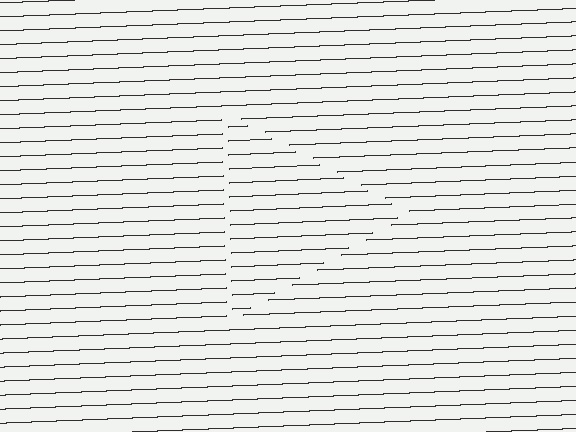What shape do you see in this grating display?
An illusory triangle. The interior of the shape contains the same grating, shifted by half a period — the contour is defined by the phase discontinuity where line-ends from the inner and outer gratings abut.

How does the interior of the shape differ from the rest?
The interior of the shape contains the same grating, shifted by half a period — the contour is defined by the phase discontinuity where line-ends from the inner and outer gratings abut.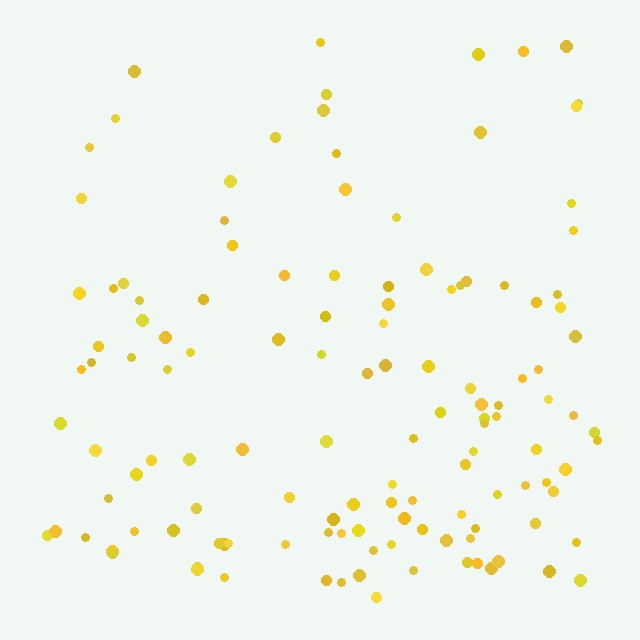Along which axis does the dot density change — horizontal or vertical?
Vertical.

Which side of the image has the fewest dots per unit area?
The top.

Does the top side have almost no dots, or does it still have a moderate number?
Still a moderate number, just noticeably fewer than the bottom.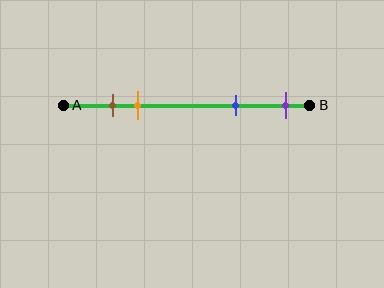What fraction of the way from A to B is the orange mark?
The orange mark is approximately 30% (0.3) of the way from A to B.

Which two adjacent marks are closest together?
The brown and orange marks are the closest adjacent pair.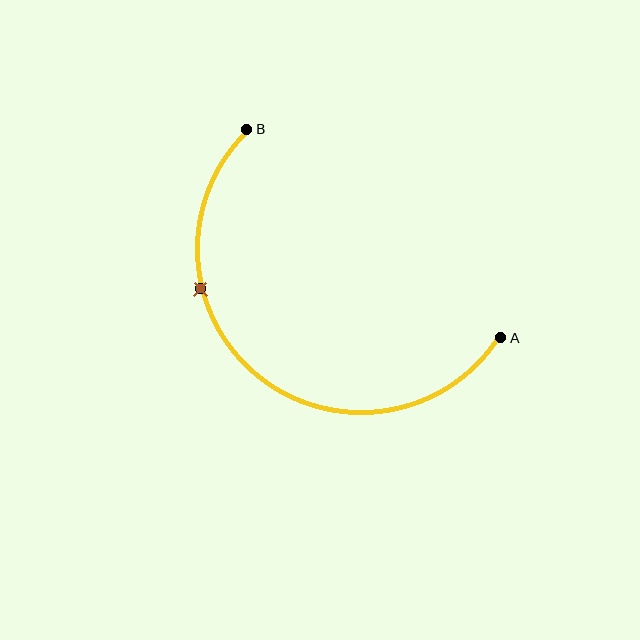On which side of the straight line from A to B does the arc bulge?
The arc bulges below and to the left of the straight line connecting A and B.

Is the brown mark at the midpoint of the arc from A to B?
No. The brown mark lies on the arc but is closer to endpoint B. The arc midpoint would be at the point on the curve equidistant along the arc from both A and B.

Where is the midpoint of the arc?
The arc midpoint is the point on the curve farthest from the straight line joining A and B. It sits below and to the left of that line.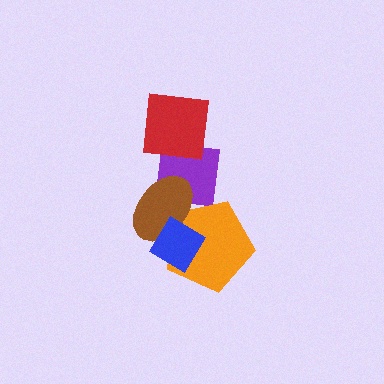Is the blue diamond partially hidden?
No, no other shape covers it.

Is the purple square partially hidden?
Yes, it is partially covered by another shape.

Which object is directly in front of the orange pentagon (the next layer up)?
The brown ellipse is directly in front of the orange pentagon.